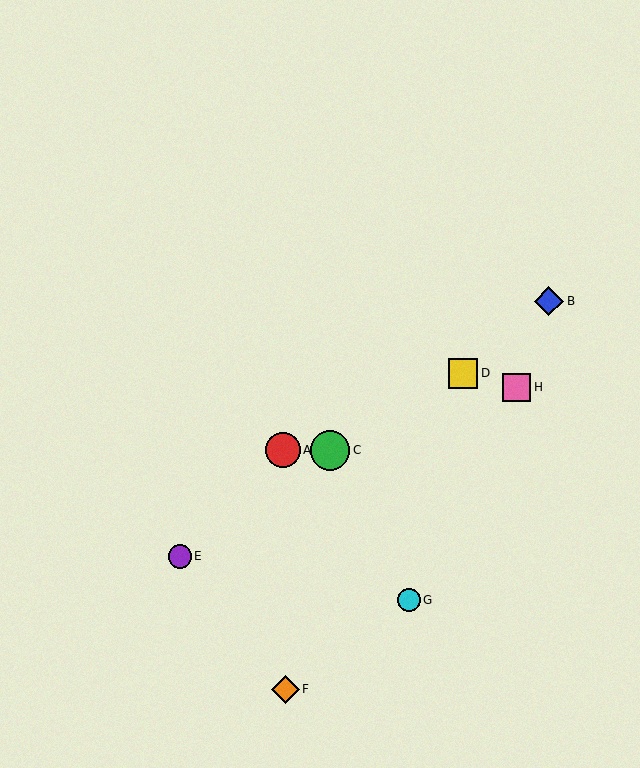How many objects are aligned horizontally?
2 objects (A, C) are aligned horizontally.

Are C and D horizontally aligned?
No, C is at y≈450 and D is at y≈373.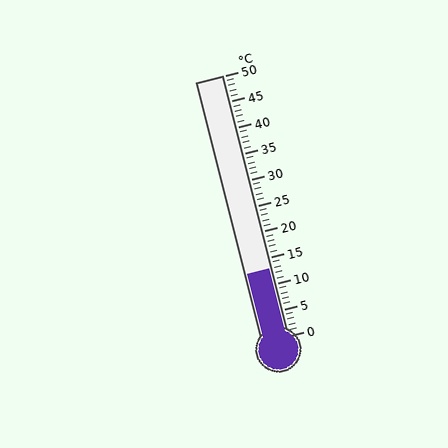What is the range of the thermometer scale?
The thermometer scale ranges from 0°C to 50°C.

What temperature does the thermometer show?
The thermometer shows approximately 13°C.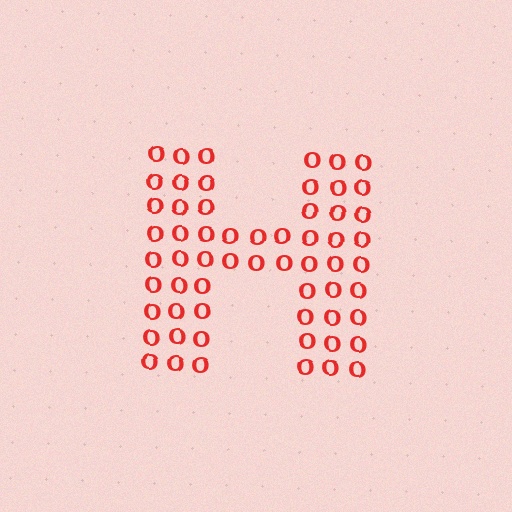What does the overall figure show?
The overall figure shows the letter H.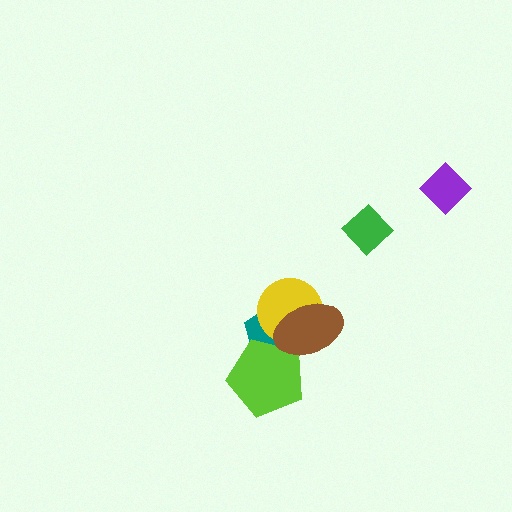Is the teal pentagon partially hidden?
Yes, it is partially covered by another shape.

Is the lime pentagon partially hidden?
Yes, it is partially covered by another shape.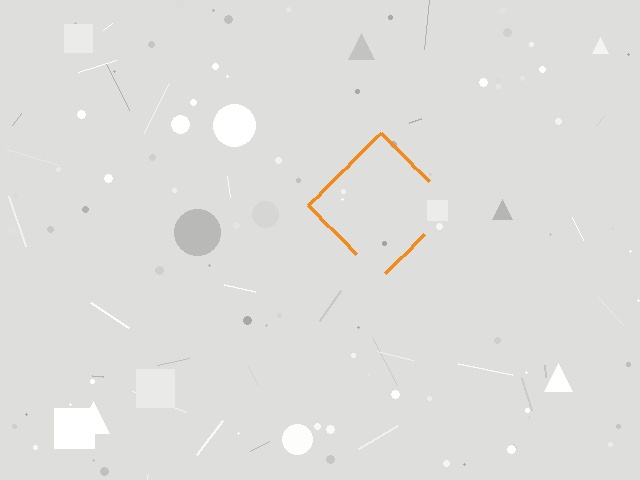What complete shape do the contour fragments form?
The contour fragments form a diamond.